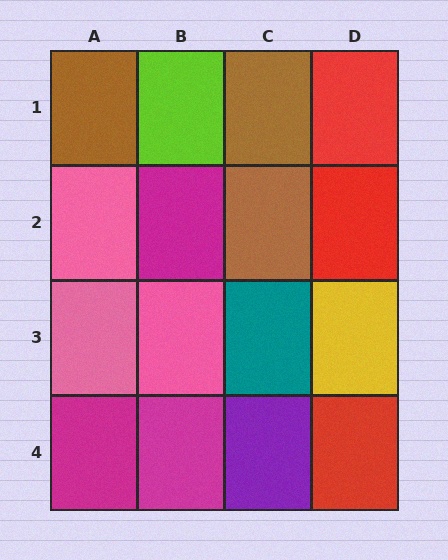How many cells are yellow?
1 cell is yellow.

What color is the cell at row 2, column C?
Brown.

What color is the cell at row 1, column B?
Lime.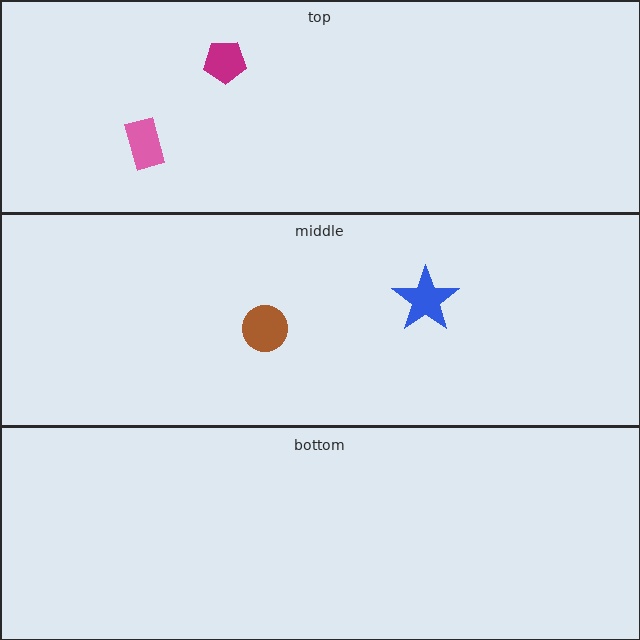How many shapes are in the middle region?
2.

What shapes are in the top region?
The pink rectangle, the magenta pentagon.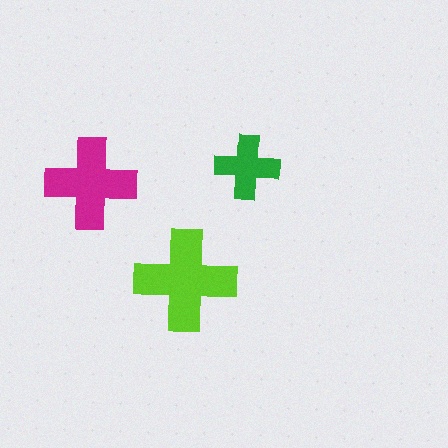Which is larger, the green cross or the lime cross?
The lime one.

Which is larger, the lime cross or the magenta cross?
The lime one.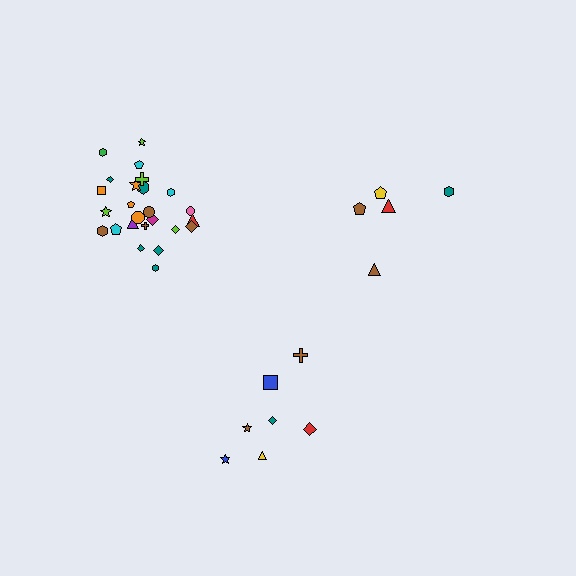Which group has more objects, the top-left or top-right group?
The top-left group.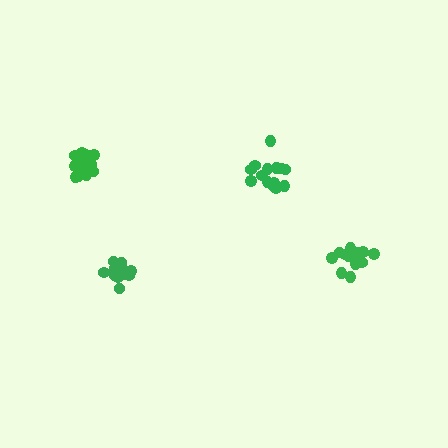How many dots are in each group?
Group 1: 18 dots, Group 2: 14 dots, Group 3: 15 dots, Group 4: 19 dots (66 total).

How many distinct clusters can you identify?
There are 4 distinct clusters.